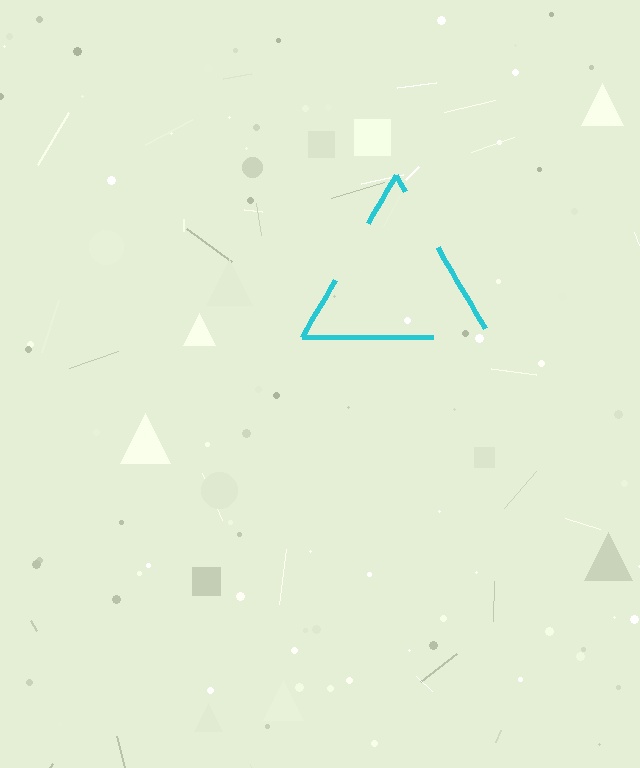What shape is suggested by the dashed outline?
The dashed outline suggests a triangle.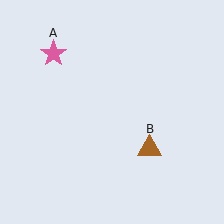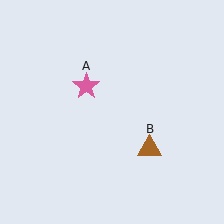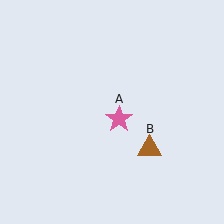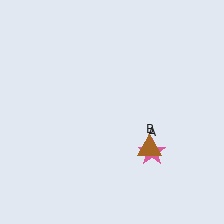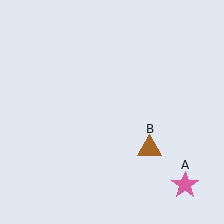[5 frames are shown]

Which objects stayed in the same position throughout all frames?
Brown triangle (object B) remained stationary.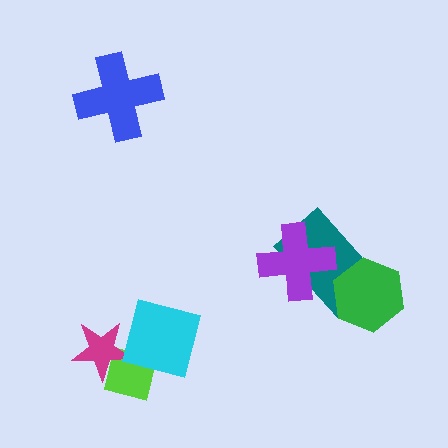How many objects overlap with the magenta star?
2 objects overlap with the magenta star.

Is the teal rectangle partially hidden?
Yes, it is partially covered by another shape.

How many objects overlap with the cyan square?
2 objects overlap with the cyan square.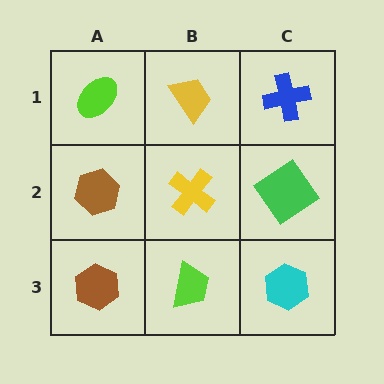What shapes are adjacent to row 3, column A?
A brown hexagon (row 2, column A), a lime trapezoid (row 3, column B).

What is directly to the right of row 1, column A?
A yellow trapezoid.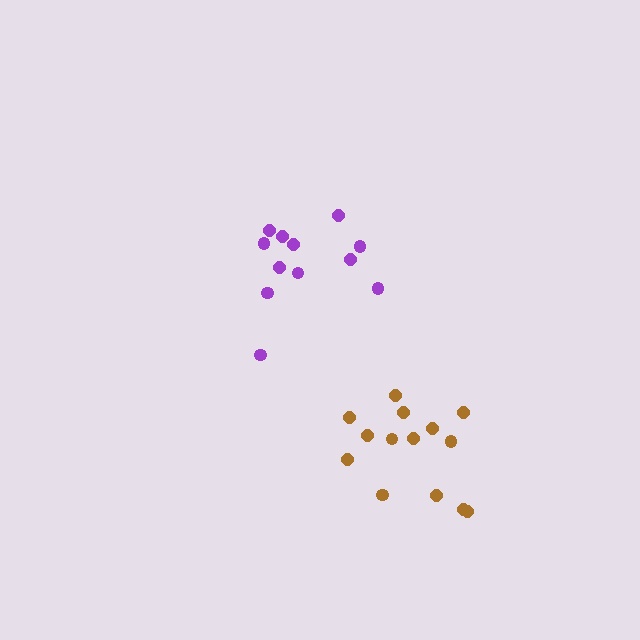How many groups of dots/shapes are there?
There are 2 groups.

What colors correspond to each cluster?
The clusters are colored: purple, brown.